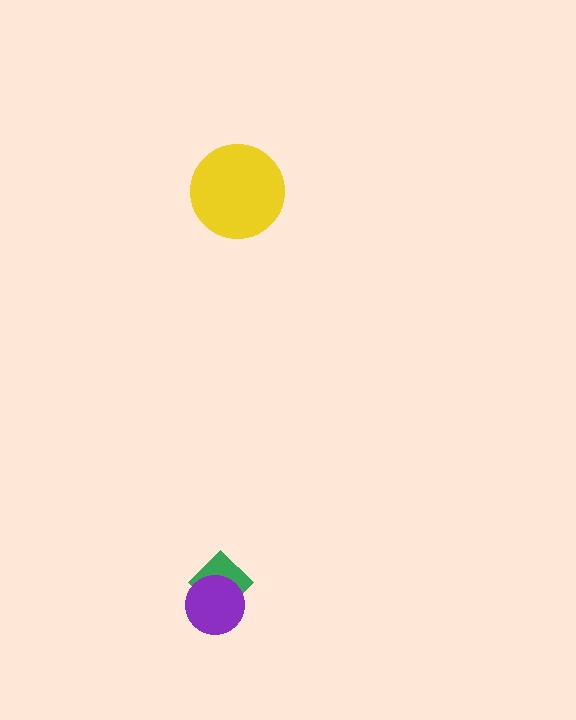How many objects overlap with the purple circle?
1 object overlaps with the purple circle.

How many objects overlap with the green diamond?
1 object overlaps with the green diamond.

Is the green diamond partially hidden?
Yes, it is partially covered by another shape.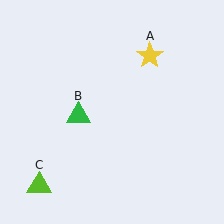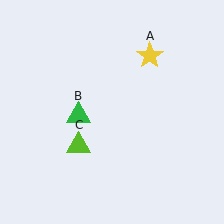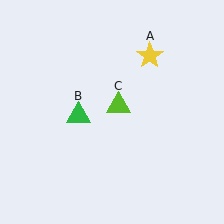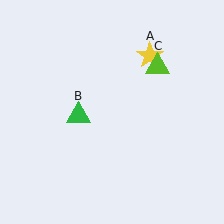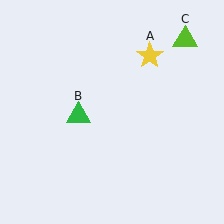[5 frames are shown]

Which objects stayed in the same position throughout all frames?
Yellow star (object A) and green triangle (object B) remained stationary.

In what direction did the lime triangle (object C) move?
The lime triangle (object C) moved up and to the right.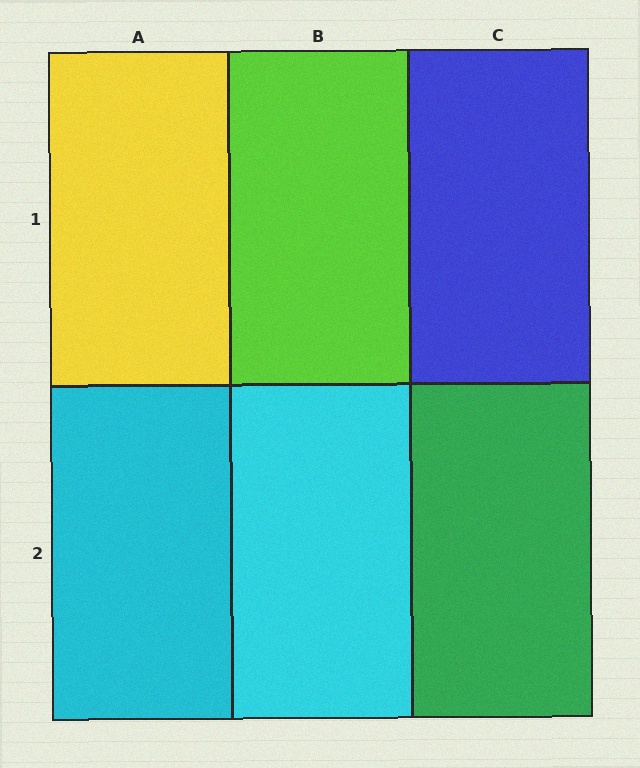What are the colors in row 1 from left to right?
Yellow, lime, blue.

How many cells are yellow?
1 cell is yellow.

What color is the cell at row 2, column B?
Cyan.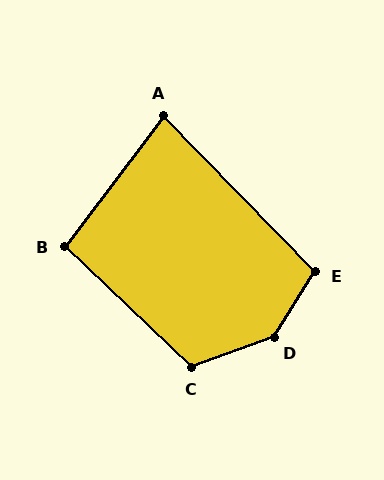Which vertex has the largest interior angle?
D, at approximately 142 degrees.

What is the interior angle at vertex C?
Approximately 116 degrees (obtuse).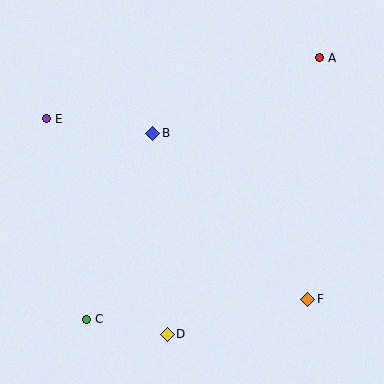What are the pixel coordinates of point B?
Point B is at (153, 133).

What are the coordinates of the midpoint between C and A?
The midpoint between C and A is at (203, 188).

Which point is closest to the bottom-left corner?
Point C is closest to the bottom-left corner.